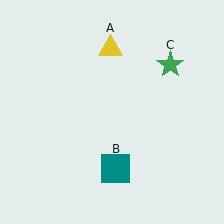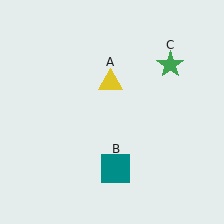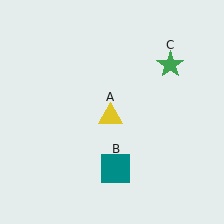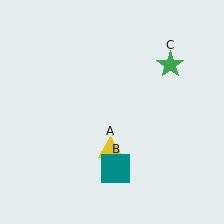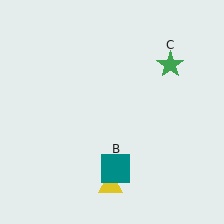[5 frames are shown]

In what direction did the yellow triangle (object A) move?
The yellow triangle (object A) moved down.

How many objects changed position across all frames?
1 object changed position: yellow triangle (object A).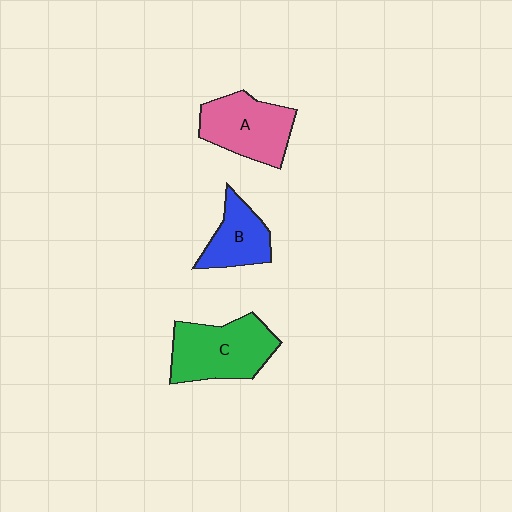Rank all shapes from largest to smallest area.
From largest to smallest: C (green), A (pink), B (blue).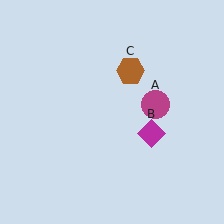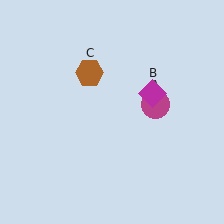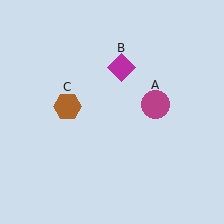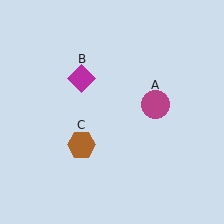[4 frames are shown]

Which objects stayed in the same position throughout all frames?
Magenta circle (object A) remained stationary.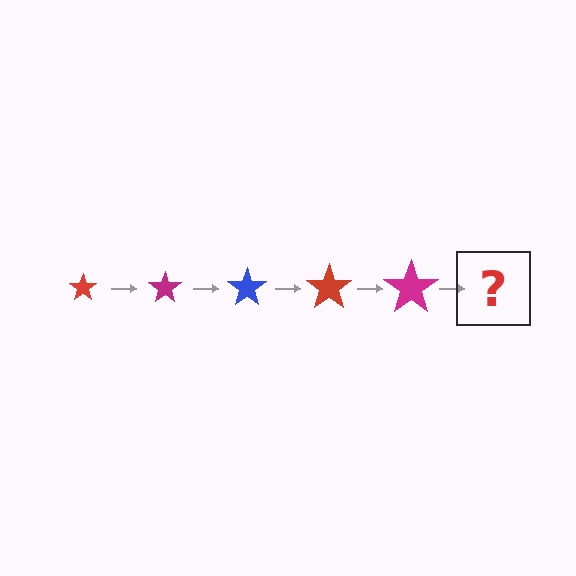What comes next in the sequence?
The next element should be a blue star, larger than the previous one.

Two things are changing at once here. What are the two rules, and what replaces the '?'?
The two rules are that the star grows larger each step and the color cycles through red, magenta, and blue. The '?' should be a blue star, larger than the previous one.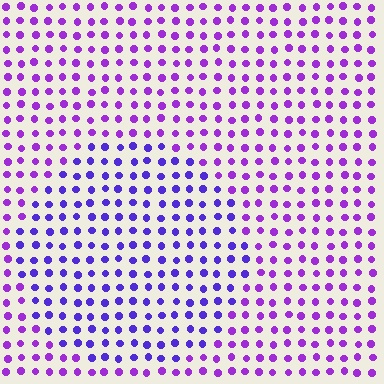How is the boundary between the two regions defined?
The boundary is defined purely by a slight shift in hue (about 28 degrees). Spacing, size, and orientation are identical on both sides.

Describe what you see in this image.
The image is filled with small purple elements in a uniform arrangement. A circle-shaped region is visible where the elements are tinted to a slightly different hue, forming a subtle color boundary.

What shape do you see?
I see a circle.